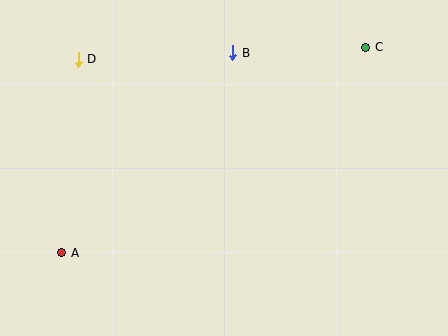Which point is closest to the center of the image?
Point B at (233, 53) is closest to the center.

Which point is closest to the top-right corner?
Point C is closest to the top-right corner.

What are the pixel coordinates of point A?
Point A is at (62, 253).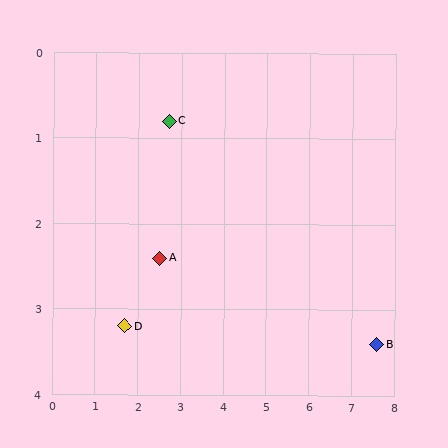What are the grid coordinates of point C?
Point C is at approximately (2.7, 0.8).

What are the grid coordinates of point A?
Point A is at approximately (2.5, 2.4).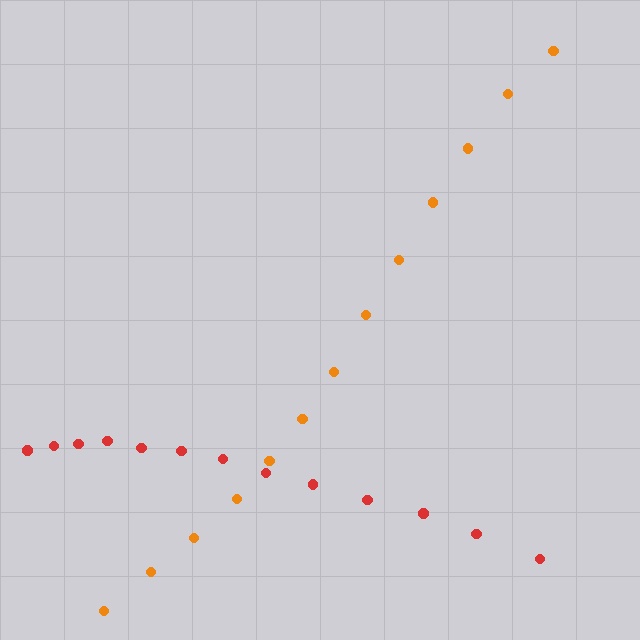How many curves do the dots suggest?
There are 2 distinct paths.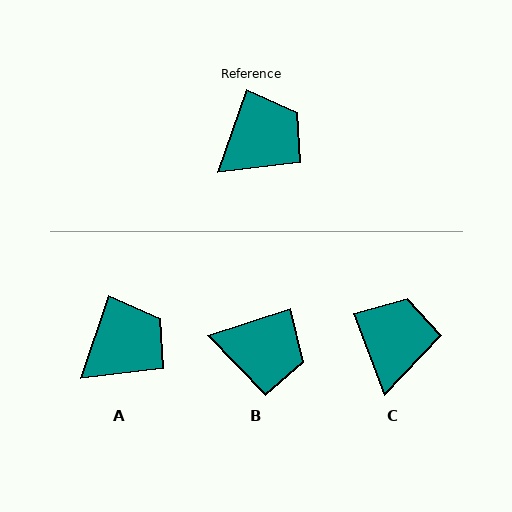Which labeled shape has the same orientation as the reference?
A.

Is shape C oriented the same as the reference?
No, it is off by about 39 degrees.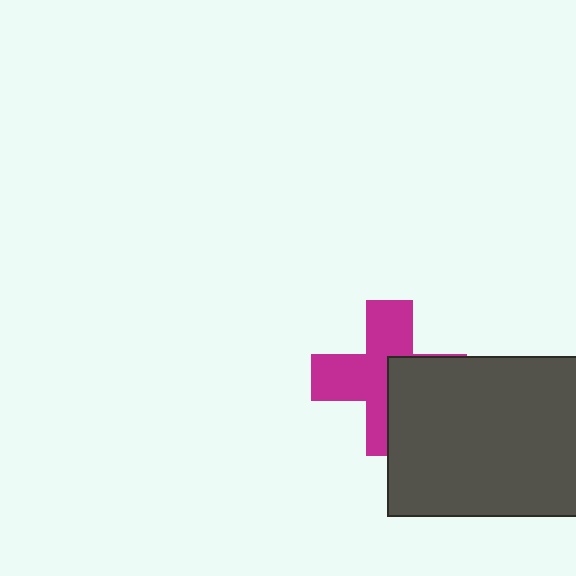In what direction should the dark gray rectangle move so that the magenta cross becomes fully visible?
The dark gray rectangle should move right. That is the shortest direction to clear the overlap and leave the magenta cross fully visible.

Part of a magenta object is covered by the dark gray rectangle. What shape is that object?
It is a cross.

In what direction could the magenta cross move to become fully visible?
The magenta cross could move left. That would shift it out from behind the dark gray rectangle entirely.